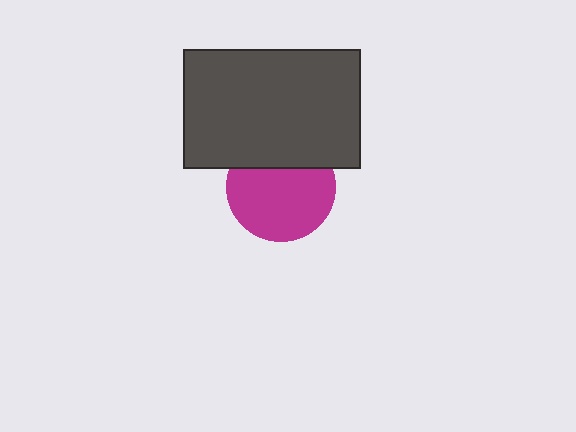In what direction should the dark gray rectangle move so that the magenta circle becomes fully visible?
The dark gray rectangle should move up. That is the shortest direction to clear the overlap and leave the magenta circle fully visible.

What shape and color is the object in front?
The object in front is a dark gray rectangle.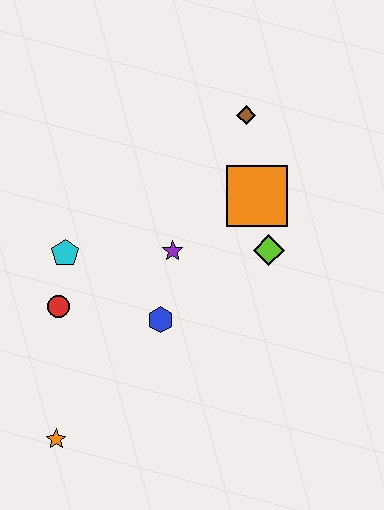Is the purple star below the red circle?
No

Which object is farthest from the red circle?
The brown diamond is farthest from the red circle.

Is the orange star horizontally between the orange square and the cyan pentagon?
No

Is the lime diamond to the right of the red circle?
Yes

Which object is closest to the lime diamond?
The orange square is closest to the lime diamond.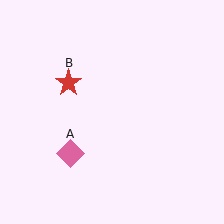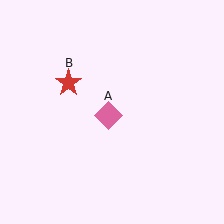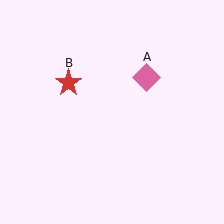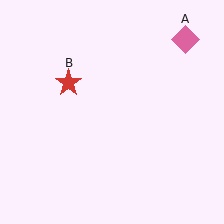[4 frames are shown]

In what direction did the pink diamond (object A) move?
The pink diamond (object A) moved up and to the right.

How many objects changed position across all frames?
1 object changed position: pink diamond (object A).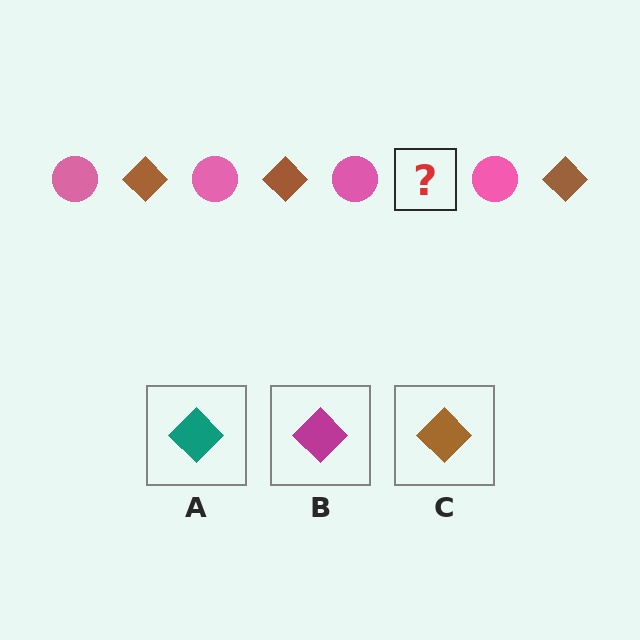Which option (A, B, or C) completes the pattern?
C.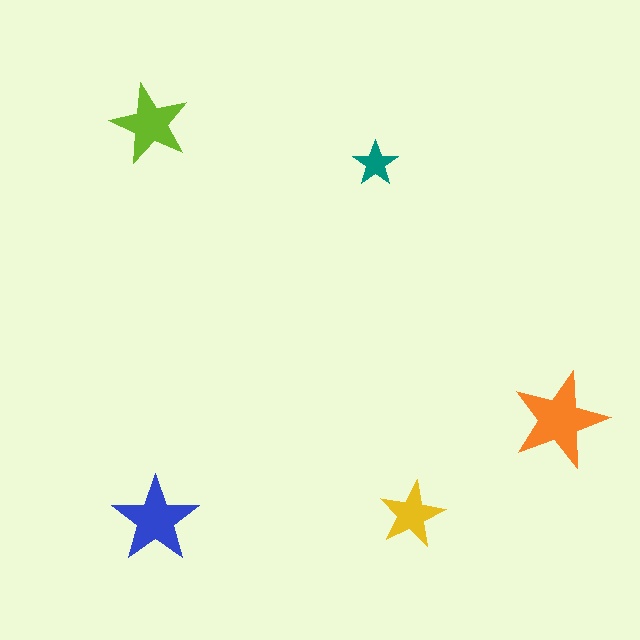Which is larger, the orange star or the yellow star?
The orange one.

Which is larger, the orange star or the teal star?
The orange one.